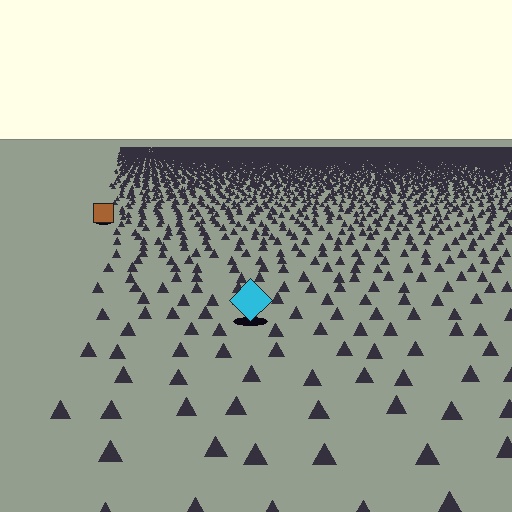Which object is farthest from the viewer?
The brown square is farthest from the viewer. It appears smaller and the ground texture around it is denser.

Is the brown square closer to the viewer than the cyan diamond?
No. The cyan diamond is closer — you can tell from the texture gradient: the ground texture is coarser near it.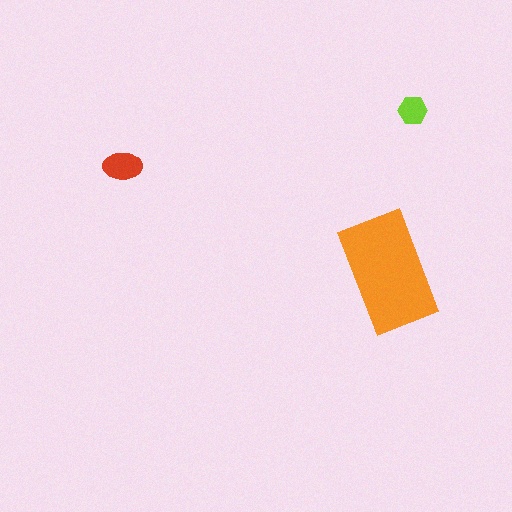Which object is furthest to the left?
The red ellipse is leftmost.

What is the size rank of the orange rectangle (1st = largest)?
1st.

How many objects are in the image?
There are 3 objects in the image.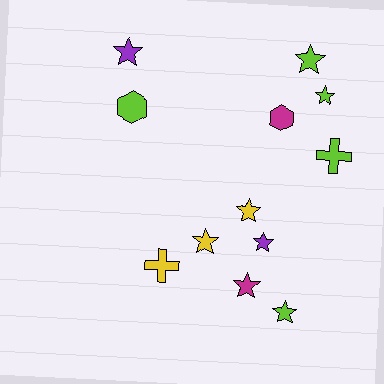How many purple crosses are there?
There are no purple crosses.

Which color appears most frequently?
Lime, with 5 objects.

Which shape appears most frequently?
Star, with 8 objects.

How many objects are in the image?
There are 12 objects.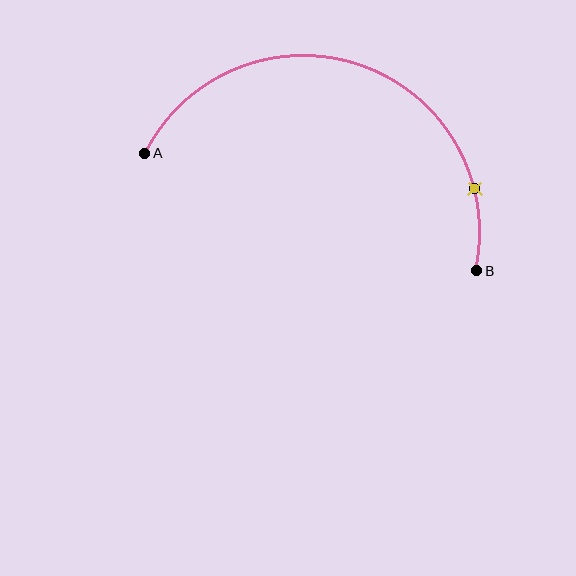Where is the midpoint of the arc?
The arc midpoint is the point on the curve farthest from the straight line joining A and B. It sits above that line.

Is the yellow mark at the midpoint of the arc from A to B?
No. The yellow mark lies on the arc but is closer to endpoint B. The arc midpoint would be at the point on the curve equidistant along the arc from both A and B.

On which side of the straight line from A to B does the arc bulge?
The arc bulges above the straight line connecting A and B.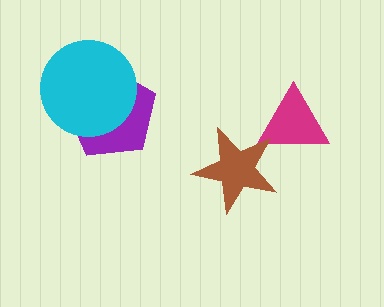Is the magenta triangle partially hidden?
Yes, it is partially covered by another shape.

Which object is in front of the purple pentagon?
The cyan circle is in front of the purple pentagon.